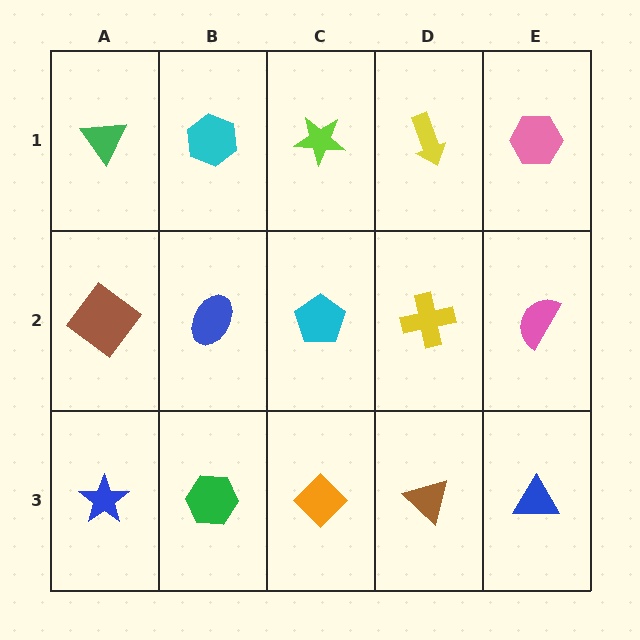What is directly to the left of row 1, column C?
A cyan hexagon.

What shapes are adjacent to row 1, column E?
A pink semicircle (row 2, column E), a yellow arrow (row 1, column D).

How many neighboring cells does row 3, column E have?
2.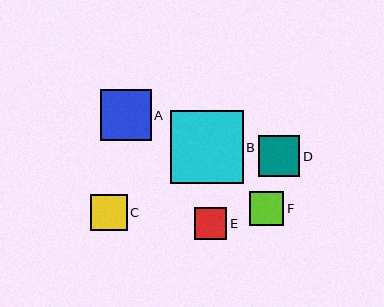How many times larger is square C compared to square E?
Square C is approximately 1.1 times the size of square E.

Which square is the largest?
Square B is the largest with a size of approximately 73 pixels.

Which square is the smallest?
Square E is the smallest with a size of approximately 32 pixels.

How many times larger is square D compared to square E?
Square D is approximately 1.3 times the size of square E.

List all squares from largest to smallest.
From largest to smallest: B, A, D, C, F, E.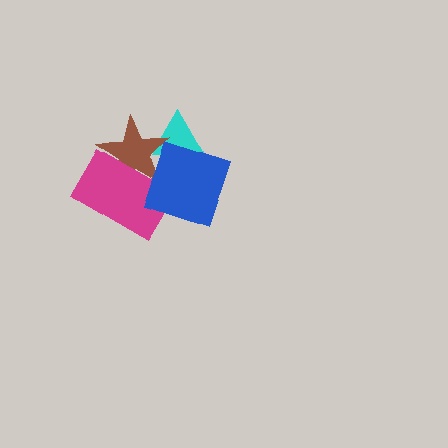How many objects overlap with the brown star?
3 objects overlap with the brown star.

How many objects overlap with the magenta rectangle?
2 objects overlap with the magenta rectangle.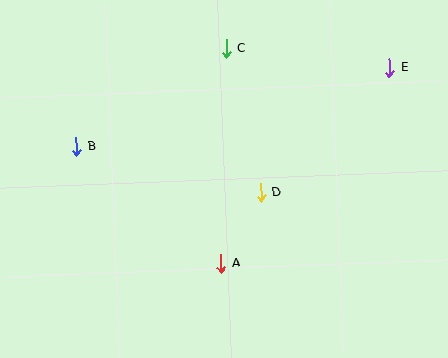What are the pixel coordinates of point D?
Point D is at (261, 192).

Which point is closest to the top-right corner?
Point E is closest to the top-right corner.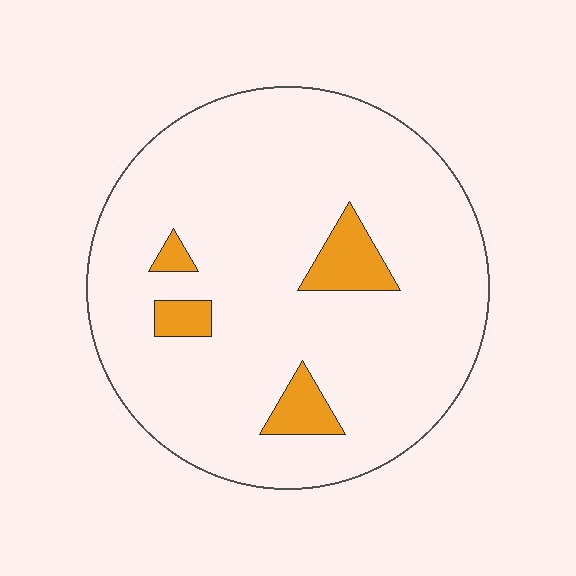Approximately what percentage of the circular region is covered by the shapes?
Approximately 10%.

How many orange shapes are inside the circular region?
4.